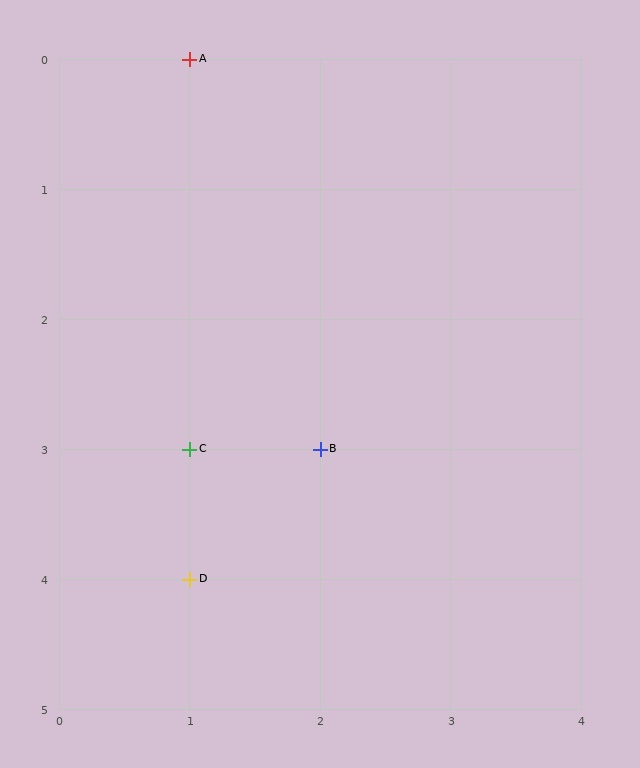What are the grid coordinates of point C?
Point C is at grid coordinates (1, 3).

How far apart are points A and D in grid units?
Points A and D are 4 rows apart.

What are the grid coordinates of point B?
Point B is at grid coordinates (2, 3).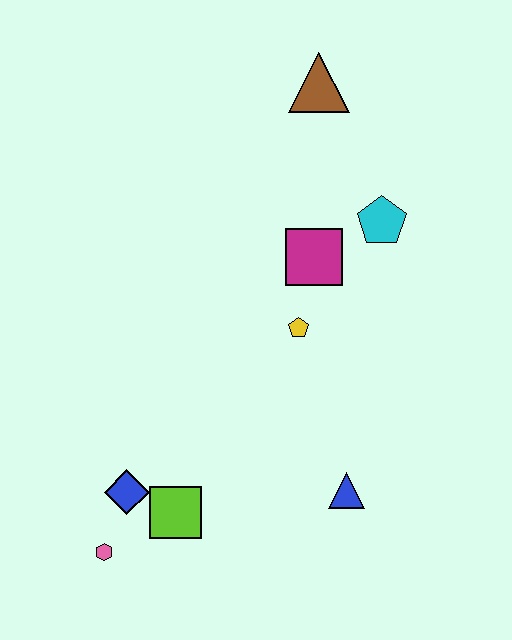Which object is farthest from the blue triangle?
The brown triangle is farthest from the blue triangle.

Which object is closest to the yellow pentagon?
The magenta square is closest to the yellow pentagon.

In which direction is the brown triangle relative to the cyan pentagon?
The brown triangle is above the cyan pentagon.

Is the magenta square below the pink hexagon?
No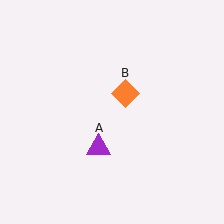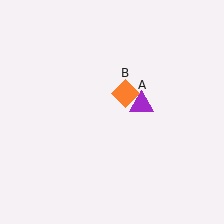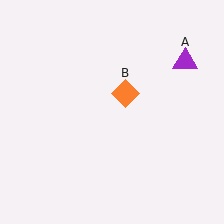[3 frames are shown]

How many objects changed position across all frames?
1 object changed position: purple triangle (object A).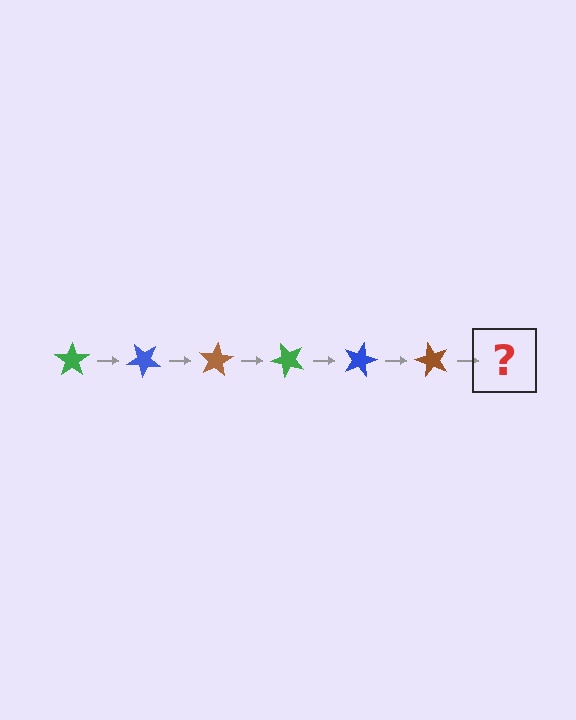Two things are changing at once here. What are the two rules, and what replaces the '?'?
The two rules are that it rotates 40 degrees each step and the color cycles through green, blue, and brown. The '?' should be a green star, rotated 240 degrees from the start.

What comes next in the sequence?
The next element should be a green star, rotated 240 degrees from the start.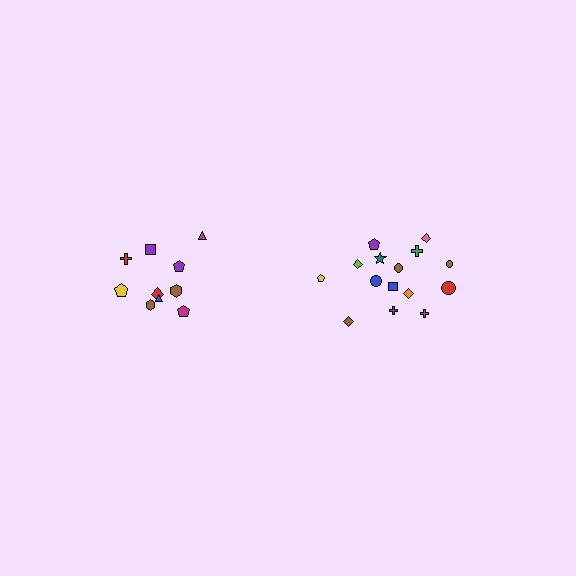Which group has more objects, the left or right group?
The right group.